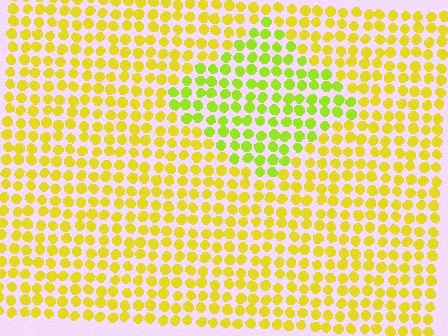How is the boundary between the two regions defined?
The boundary is defined purely by a slight shift in hue (about 29 degrees). Spacing, size, and orientation are identical on both sides.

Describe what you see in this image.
The image is filled with small yellow elements in a uniform arrangement. A diamond-shaped region is visible where the elements are tinted to a slightly different hue, forming a subtle color boundary.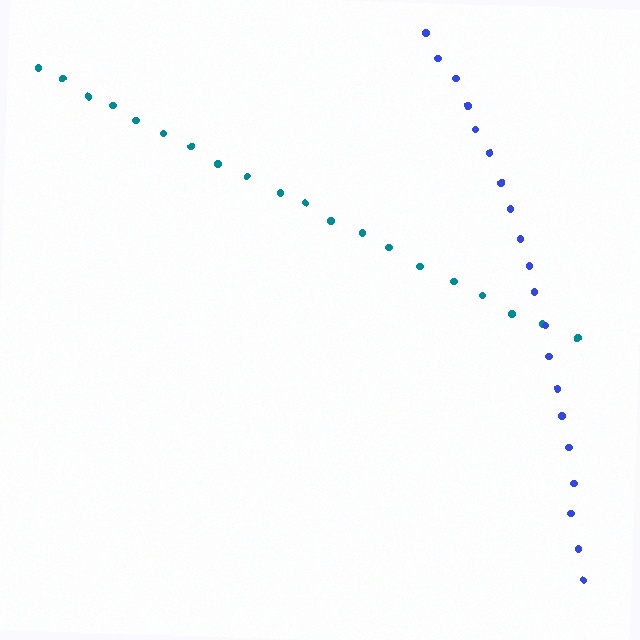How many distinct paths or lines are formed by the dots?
There are 2 distinct paths.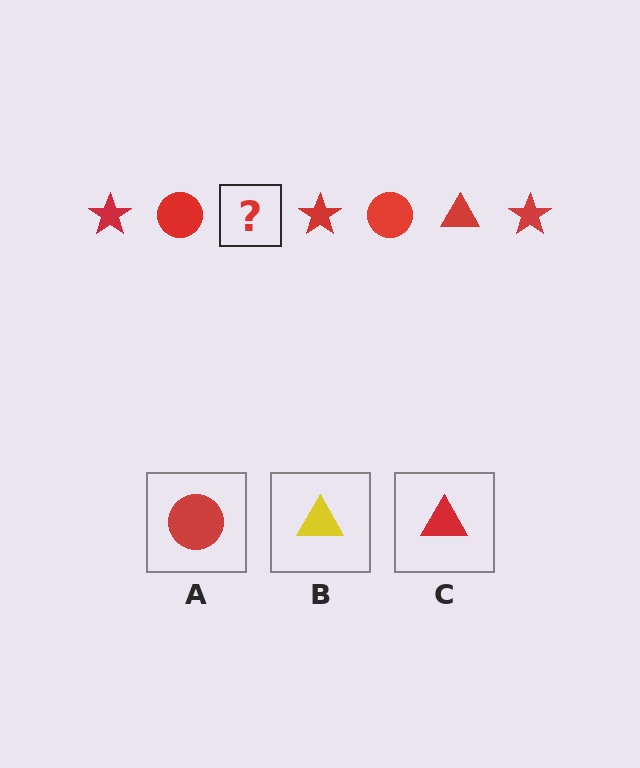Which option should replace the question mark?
Option C.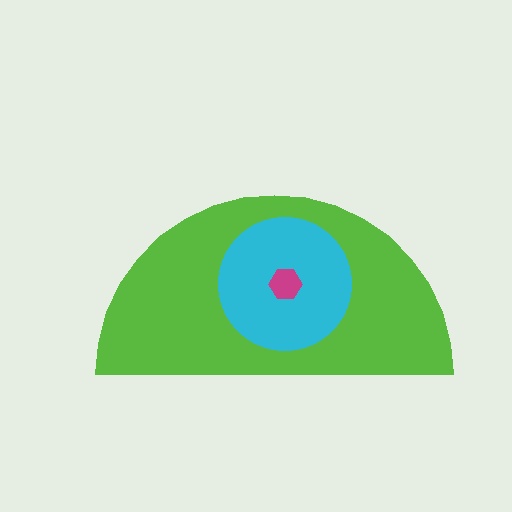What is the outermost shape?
The lime semicircle.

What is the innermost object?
The magenta hexagon.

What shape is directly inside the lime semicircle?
The cyan circle.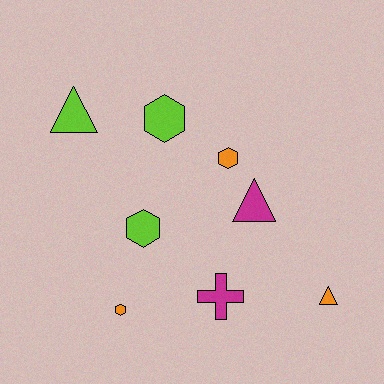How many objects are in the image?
There are 8 objects.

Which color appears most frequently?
Orange, with 3 objects.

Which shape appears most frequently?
Hexagon, with 4 objects.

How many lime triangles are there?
There is 1 lime triangle.